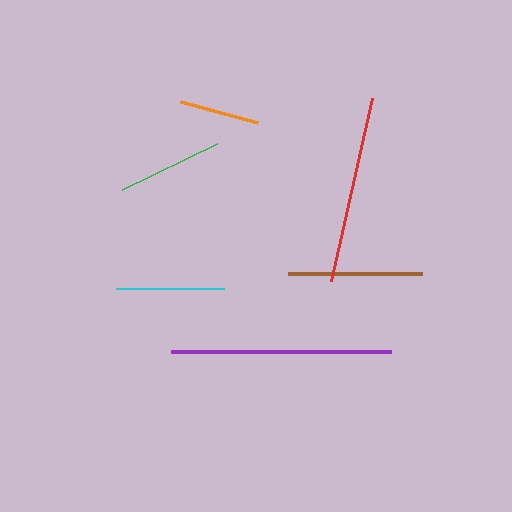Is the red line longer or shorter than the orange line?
The red line is longer than the orange line.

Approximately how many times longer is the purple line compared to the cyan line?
The purple line is approximately 2.0 times the length of the cyan line.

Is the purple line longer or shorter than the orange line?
The purple line is longer than the orange line.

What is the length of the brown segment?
The brown segment is approximately 134 pixels long.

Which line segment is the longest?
The purple line is the longest at approximately 219 pixels.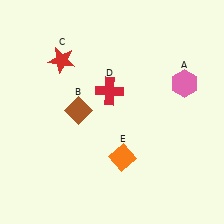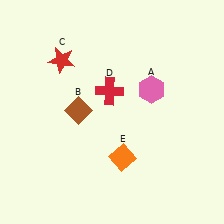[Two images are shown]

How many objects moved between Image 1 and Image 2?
1 object moved between the two images.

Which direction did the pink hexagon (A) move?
The pink hexagon (A) moved left.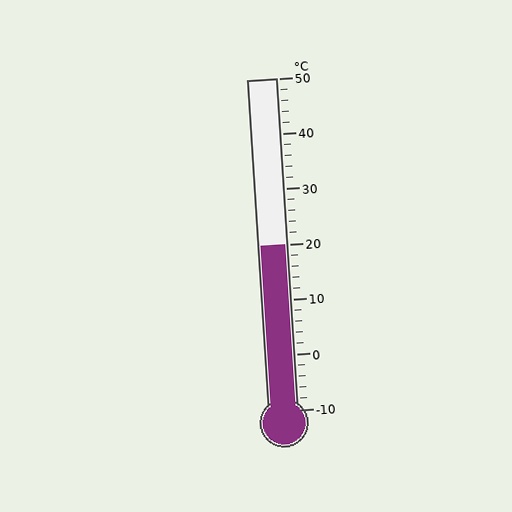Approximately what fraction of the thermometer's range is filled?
The thermometer is filled to approximately 50% of its range.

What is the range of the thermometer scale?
The thermometer scale ranges from -10°C to 50°C.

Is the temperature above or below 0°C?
The temperature is above 0°C.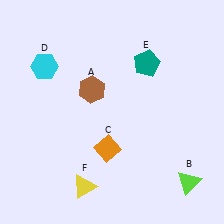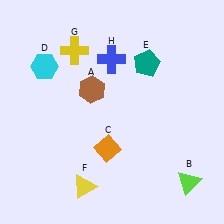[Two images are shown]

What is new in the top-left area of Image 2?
A blue cross (H) was added in the top-left area of Image 2.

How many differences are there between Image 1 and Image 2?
There are 2 differences between the two images.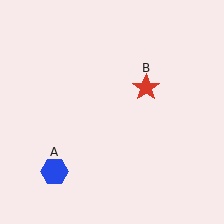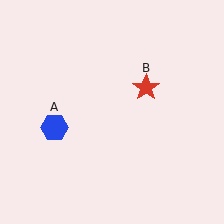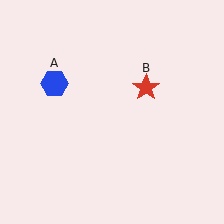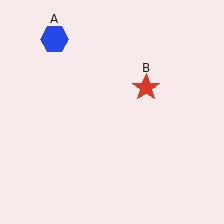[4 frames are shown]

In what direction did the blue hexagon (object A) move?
The blue hexagon (object A) moved up.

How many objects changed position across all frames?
1 object changed position: blue hexagon (object A).